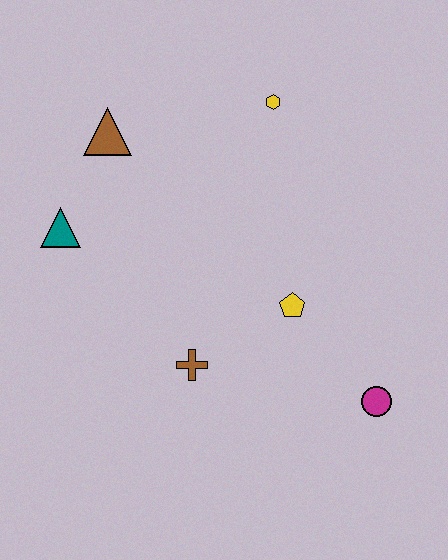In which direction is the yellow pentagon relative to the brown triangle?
The yellow pentagon is to the right of the brown triangle.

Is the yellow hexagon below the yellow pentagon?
No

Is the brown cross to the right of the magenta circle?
No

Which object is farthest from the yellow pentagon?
The brown triangle is farthest from the yellow pentagon.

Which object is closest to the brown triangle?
The teal triangle is closest to the brown triangle.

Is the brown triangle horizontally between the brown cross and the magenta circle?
No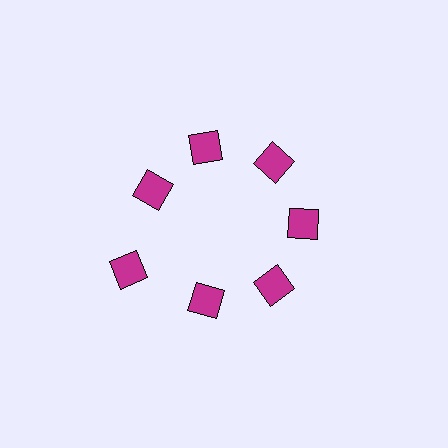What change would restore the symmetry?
The symmetry would be restored by moving it inward, back onto the ring so that all 7 squares sit at equal angles and equal distance from the center.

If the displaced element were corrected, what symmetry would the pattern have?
It would have 7-fold rotational symmetry — the pattern would map onto itself every 51 degrees.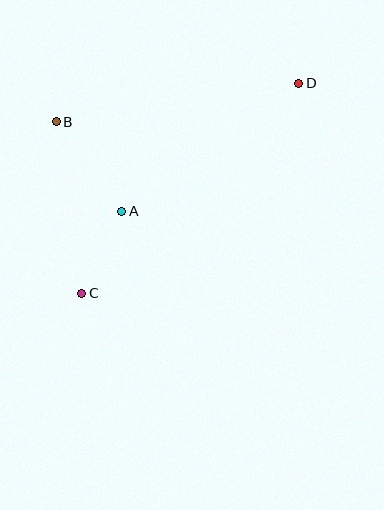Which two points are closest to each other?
Points A and C are closest to each other.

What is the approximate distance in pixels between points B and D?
The distance between B and D is approximately 246 pixels.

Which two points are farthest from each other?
Points C and D are farthest from each other.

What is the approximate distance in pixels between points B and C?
The distance between B and C is approximately 173 pixels.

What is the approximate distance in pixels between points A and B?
The distance between A and B is approximately 111 pixels.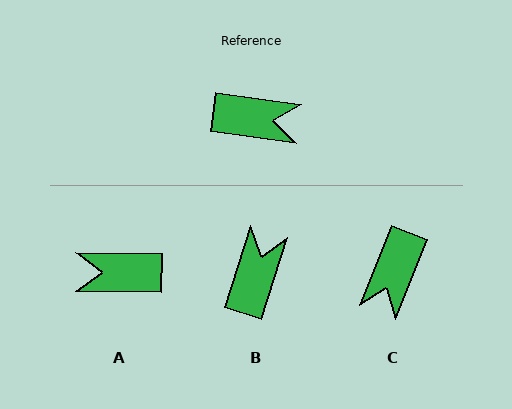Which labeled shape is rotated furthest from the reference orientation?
A, about 172 degrees away.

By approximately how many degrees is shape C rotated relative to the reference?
Approximately 104 degrees clockwise.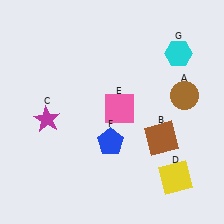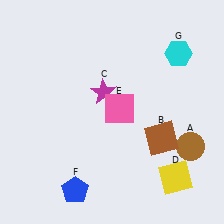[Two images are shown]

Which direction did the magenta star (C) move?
The magenta star (C) moved right.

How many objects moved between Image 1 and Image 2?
3 objects moved between the two images.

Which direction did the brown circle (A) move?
The brown circle (A) moved down.